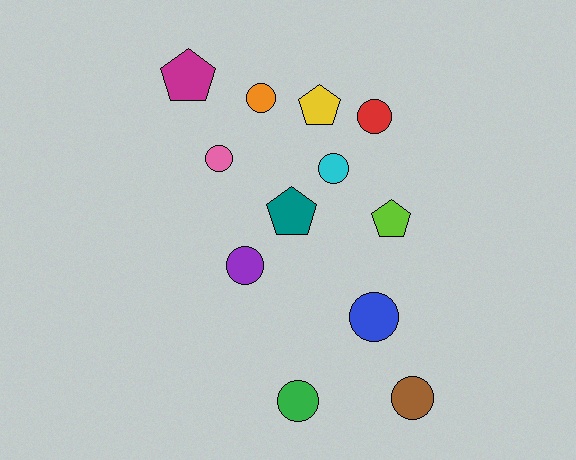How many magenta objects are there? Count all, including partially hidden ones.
There is 1 magenta object.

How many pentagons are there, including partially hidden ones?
There are 4 pentagons.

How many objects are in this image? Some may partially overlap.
There are 12 objects.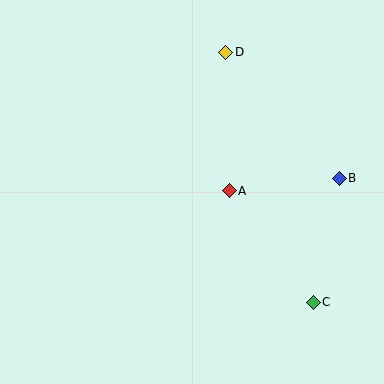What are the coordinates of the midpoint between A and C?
The midpoint between A and C is at (271, 247).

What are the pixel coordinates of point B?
Point B is at (339, 178).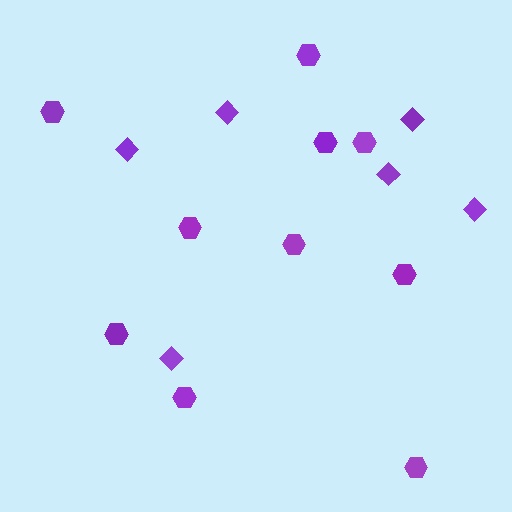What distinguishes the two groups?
There are 2 groups: one group of hexagons (10) and one group of diamonds (6).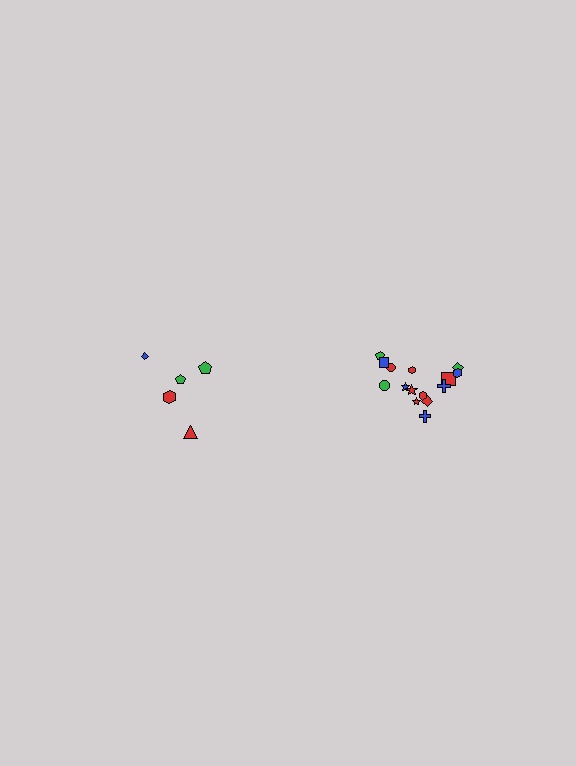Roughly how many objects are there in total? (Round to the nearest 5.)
Roughly 20 objects in total.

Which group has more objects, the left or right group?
The right group.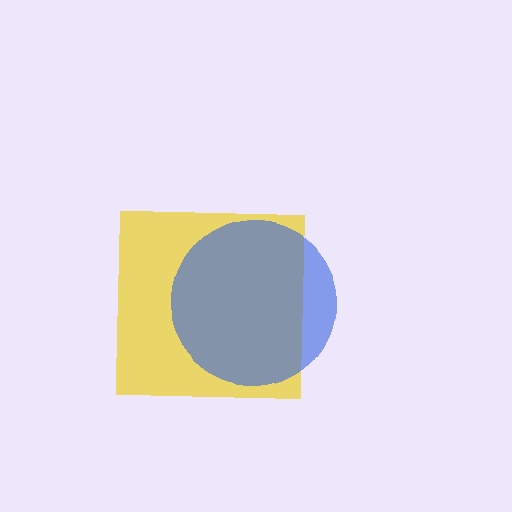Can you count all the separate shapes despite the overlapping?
Yes, there are 2 separate shapes.